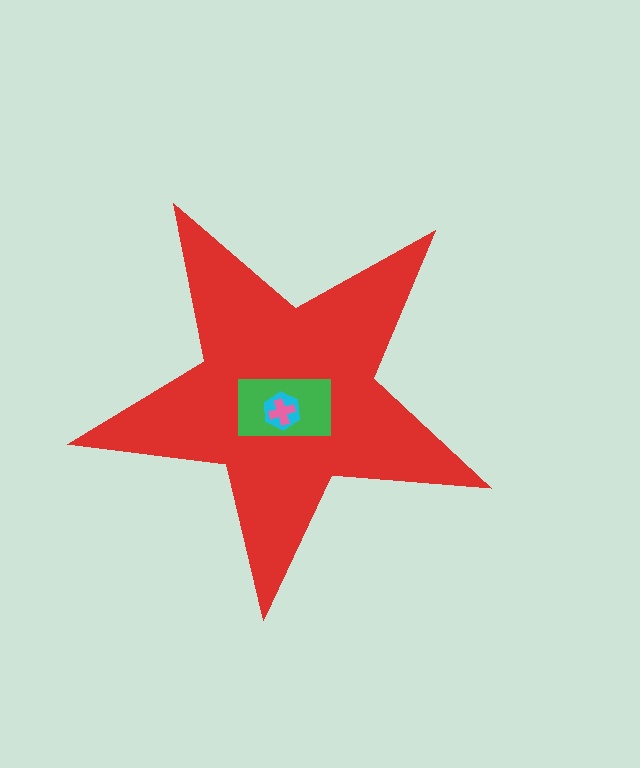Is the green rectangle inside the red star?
Yes.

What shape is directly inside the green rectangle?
The cyan hexagon.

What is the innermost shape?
The pink cross.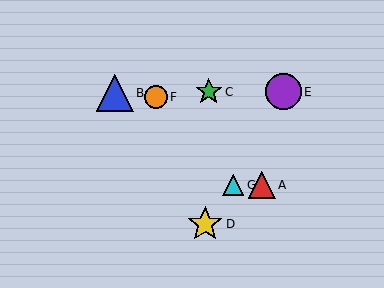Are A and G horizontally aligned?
Yes, both are at y≈185.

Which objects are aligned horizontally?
Objects A, G are aligned horizontally.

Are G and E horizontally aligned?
No, G is at y≈185 and E is at y≈92.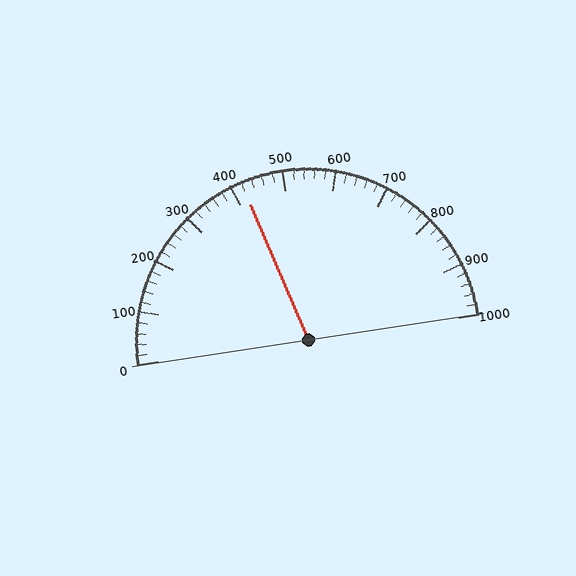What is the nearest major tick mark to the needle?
The nearest major tick mark is 400.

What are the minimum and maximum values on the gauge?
The gauge ranges from 0 to 1000.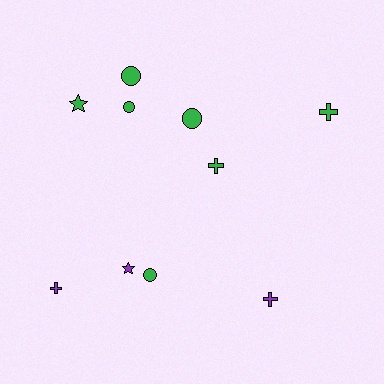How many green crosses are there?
There are 2 green crosses.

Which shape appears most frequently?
Cross, with 4 objects.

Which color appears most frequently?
Green, with 7 objects.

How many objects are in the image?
There are 10 objects.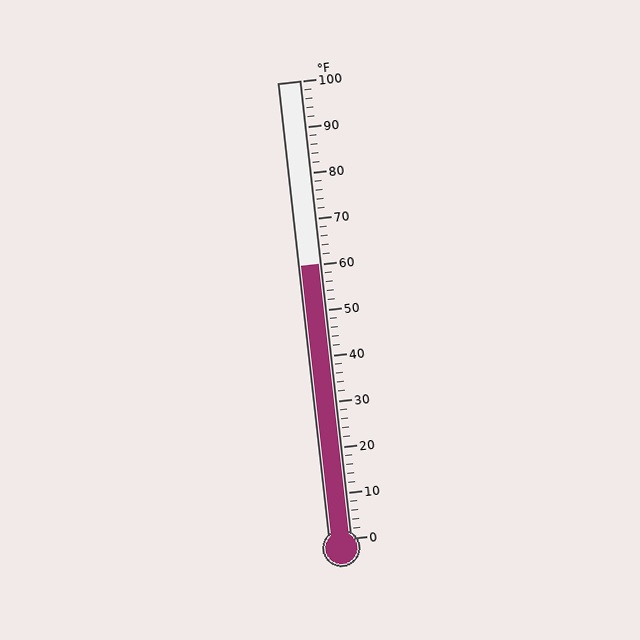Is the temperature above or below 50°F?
The temperature is above 50°F.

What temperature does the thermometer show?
The thermometer shows approximately 60°F.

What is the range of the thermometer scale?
The thermometer scale ranges from 0°F to 100°F.